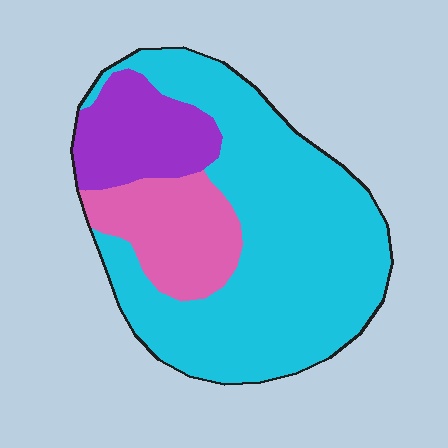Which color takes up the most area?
Cyan, at roughly 65%.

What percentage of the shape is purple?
Purple takes up less than a sixth of the shape.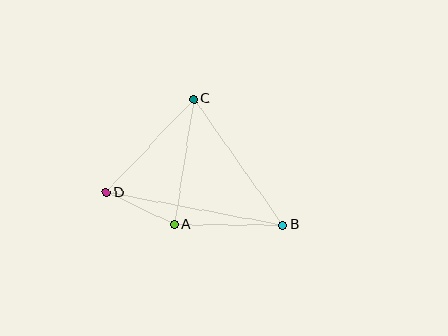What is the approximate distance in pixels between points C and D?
The distance between C and D is approximately 128 pixels.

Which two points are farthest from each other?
Points B and D are farthest from each other.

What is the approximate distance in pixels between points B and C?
The distance between B and C is approximately 155 pixels.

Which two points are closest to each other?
Points A and D are closest to each other.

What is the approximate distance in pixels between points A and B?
The distance between A and B is approximately 109 pixels.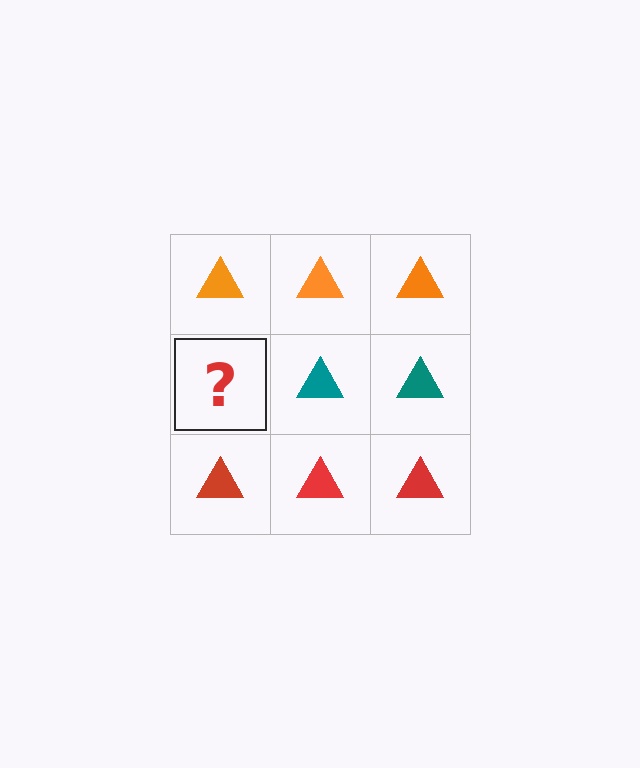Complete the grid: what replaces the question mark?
The question mark should be replaced with a teal triangle.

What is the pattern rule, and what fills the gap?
The rule is that each row has a consistent color. The gap should be filled with a teal triangle.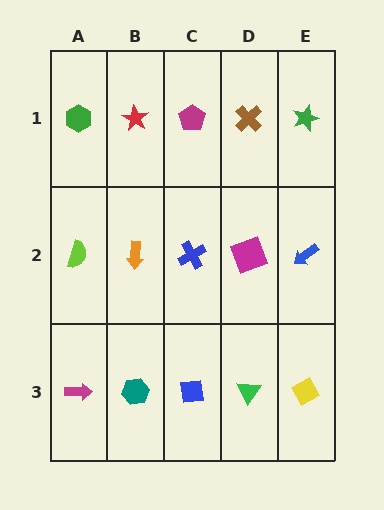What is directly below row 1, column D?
A magenta square.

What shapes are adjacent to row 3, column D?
A magenta square (row 2, column D), a blue square (row 3, column C), a yellow diamond (row 3, column E).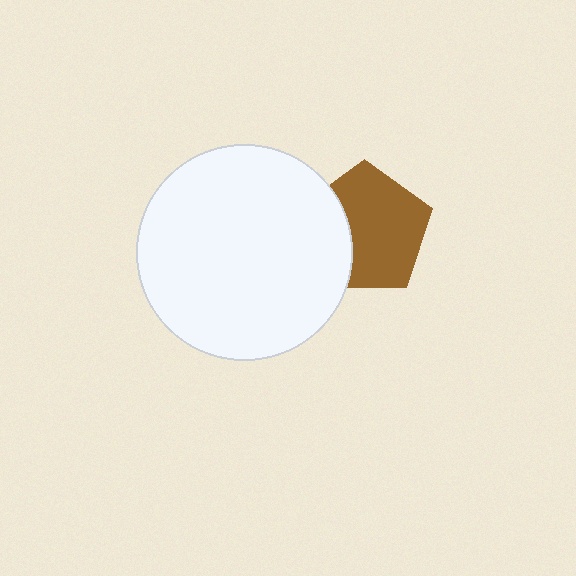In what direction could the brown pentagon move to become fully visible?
The brown pentagon could move right. That would shift it out from behind the white circle entirely.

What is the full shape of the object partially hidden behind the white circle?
The partially hidden object is a brown pentagon.